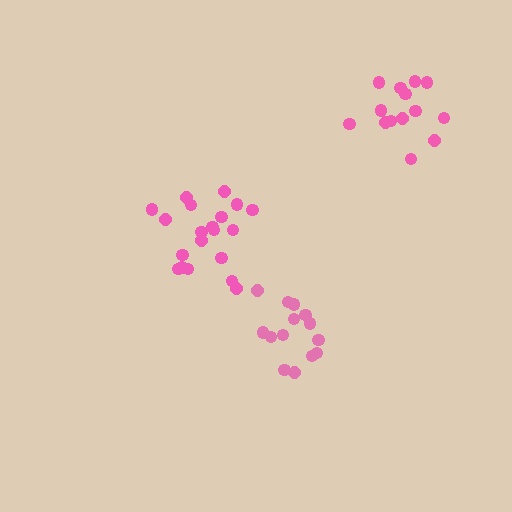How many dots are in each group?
Group 1: 20 dots, Group 2: 14 dots, Group 3: 14 dots (48 total).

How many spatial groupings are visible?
There are 3 spatial groupings.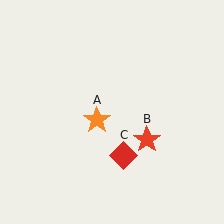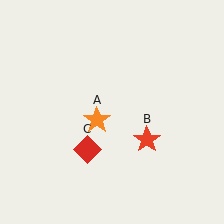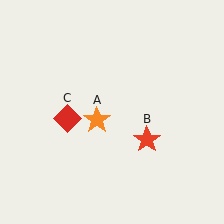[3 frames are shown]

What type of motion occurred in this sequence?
The red diamond (object C) rotated clockwise around the center of the scene.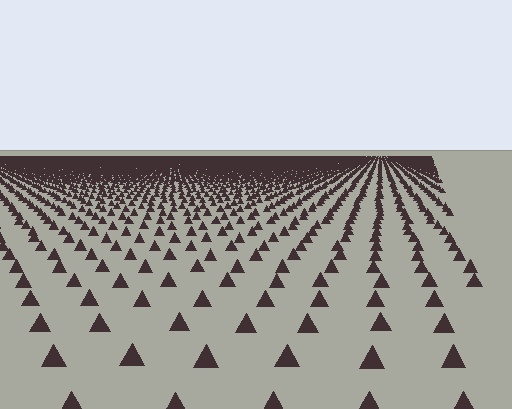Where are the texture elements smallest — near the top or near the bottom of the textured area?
Near the top.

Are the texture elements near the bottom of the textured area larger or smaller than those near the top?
Larger. Near the bottom, elements are closer to the viewer and appear at a bigger on-screen size.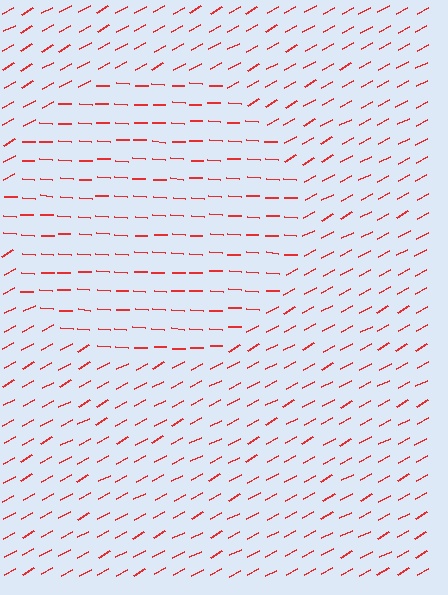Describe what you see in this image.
The image is filled with small red line segments. A circle region in the image has lines oriented differently from the surrounding lines, creating a visible texture boundary.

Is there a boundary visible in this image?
Yes, there is a texture boundary formed by a change in line orientation.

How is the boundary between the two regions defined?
The boundary is defined purely by a change in line orientation (approximately 31 degrees difference). All lines are the same color and thickness.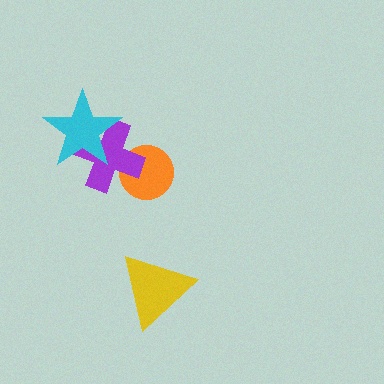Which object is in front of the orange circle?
The purple cross is in front of the orange circle.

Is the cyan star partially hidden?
No, no other shape covers it.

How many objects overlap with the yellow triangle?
0 objects overlap with the yellow triangle.